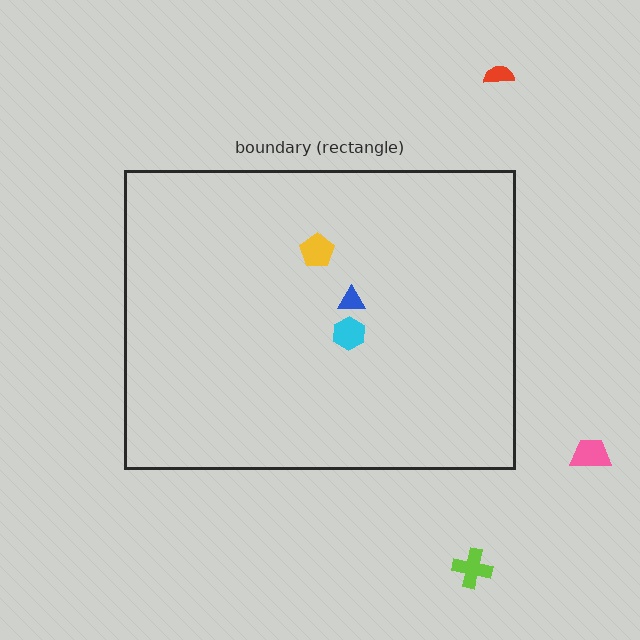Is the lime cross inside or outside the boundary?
Outside.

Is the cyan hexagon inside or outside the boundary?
Inside.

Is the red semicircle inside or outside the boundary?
Outside.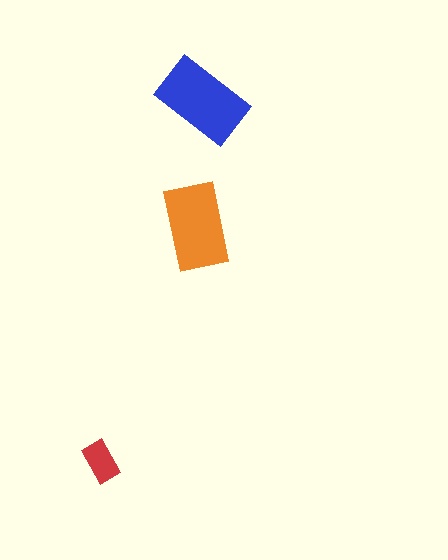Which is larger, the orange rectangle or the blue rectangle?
The blue one.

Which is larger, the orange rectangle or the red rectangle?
The orange one.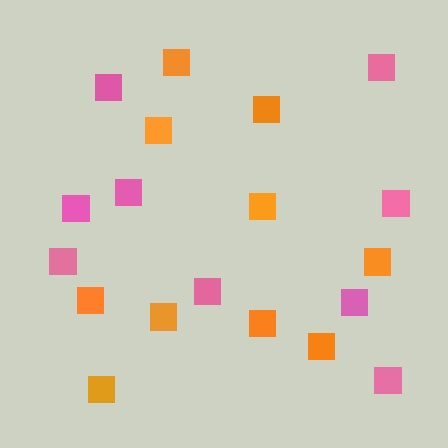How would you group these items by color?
There are 2 groups: one group of orange squares (10) and one group of pink squares (9).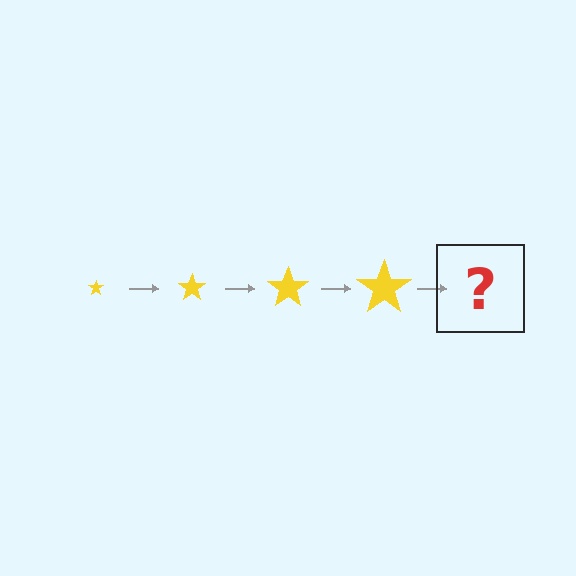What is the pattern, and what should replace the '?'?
The pattern is that the star gets progressively larger each step. The '?' should be a yellow star, larger than the previous one.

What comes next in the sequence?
The next element should be a yellow star, larger than the previous one.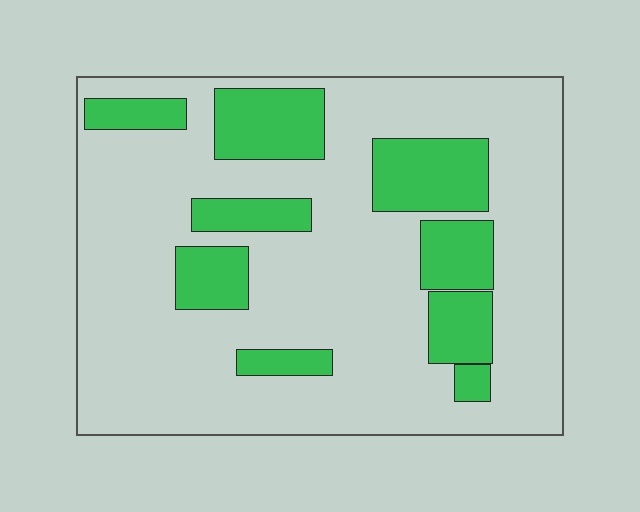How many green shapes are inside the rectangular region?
9.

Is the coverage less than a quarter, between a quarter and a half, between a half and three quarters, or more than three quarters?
Less than a quarter.